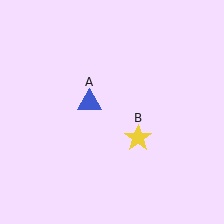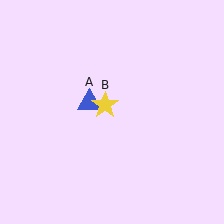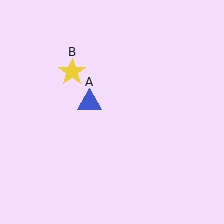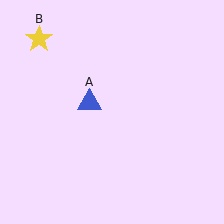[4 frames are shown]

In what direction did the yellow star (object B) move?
The yellow star (object B) moved up and to the left.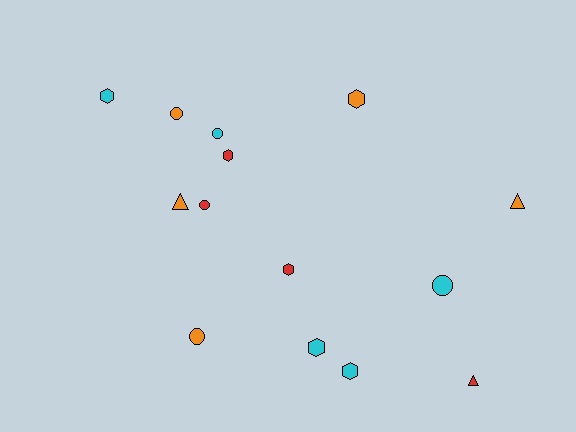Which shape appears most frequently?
Hexagon, with 6 objects.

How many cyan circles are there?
There are 2 cyan circles.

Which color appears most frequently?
Orange, with 5 objects.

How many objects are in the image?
There are 14 objects.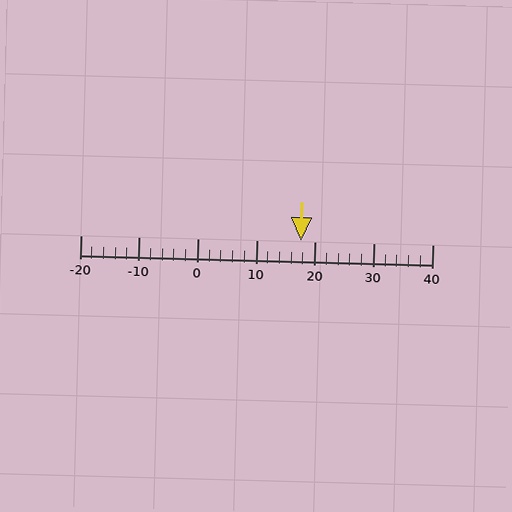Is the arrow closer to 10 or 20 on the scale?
The arrow is closer to 20.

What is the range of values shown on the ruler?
The ruler shows values from -20 to 40.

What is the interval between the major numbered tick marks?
The major tick marks are spaced 10 units apart.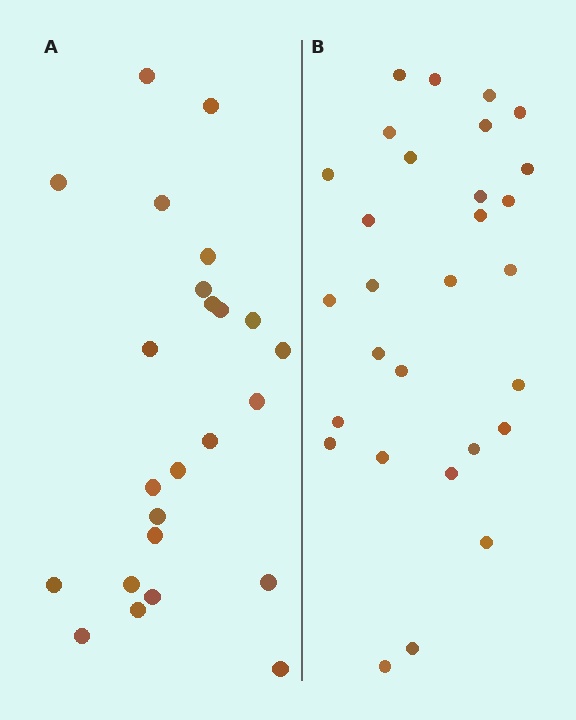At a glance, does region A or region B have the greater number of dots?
Region B (the right region) has more dots.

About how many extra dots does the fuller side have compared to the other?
Region B has about 5 more dots than region A.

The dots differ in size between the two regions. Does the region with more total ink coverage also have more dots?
No. Region A has more total ink coverage because its dots are larger, but region B actually contains more individual dots. Total area can be misleading — the number of items is what matters here.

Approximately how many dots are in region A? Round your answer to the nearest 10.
About 20 dots. (The exact count is 24, which rounds to 20.)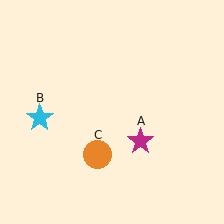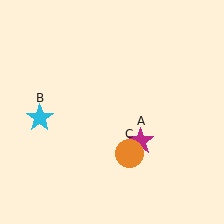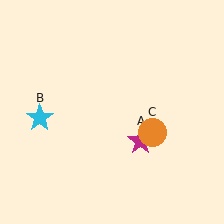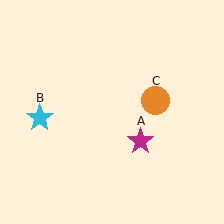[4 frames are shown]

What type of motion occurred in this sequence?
The orange circle (object C) rotated counterclockwise around the center of the scene.